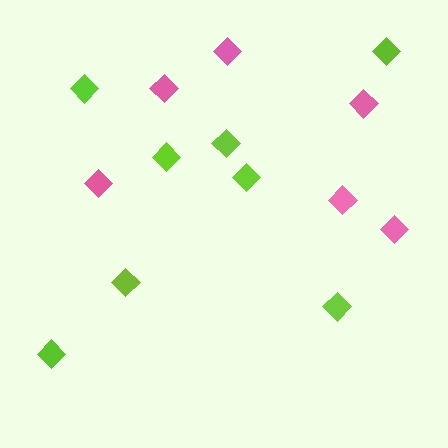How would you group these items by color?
There are 2 groups: one group of pink diamonds (6) and one group of lime diamonds (8).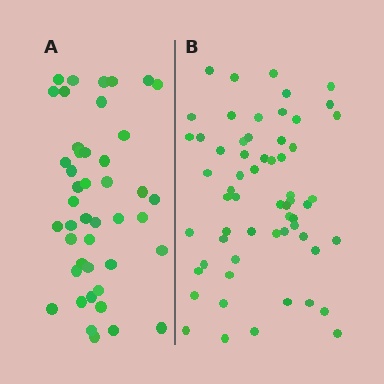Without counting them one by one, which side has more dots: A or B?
Region B (the right region) has more dots.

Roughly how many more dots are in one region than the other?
Region B has approximately 15 more dots than region A.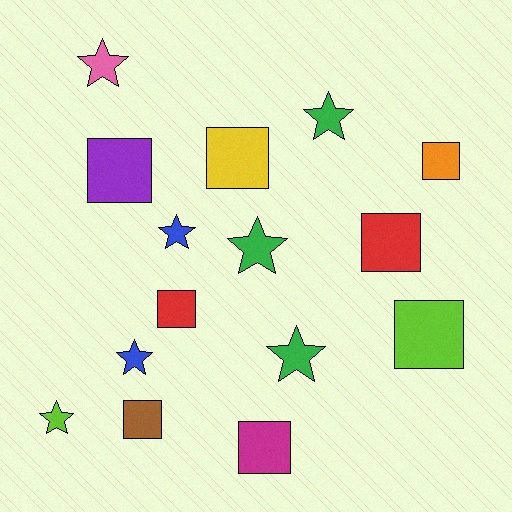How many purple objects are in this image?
There is 1 purple object.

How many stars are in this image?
There are 7 stars.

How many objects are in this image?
There are 15 objects.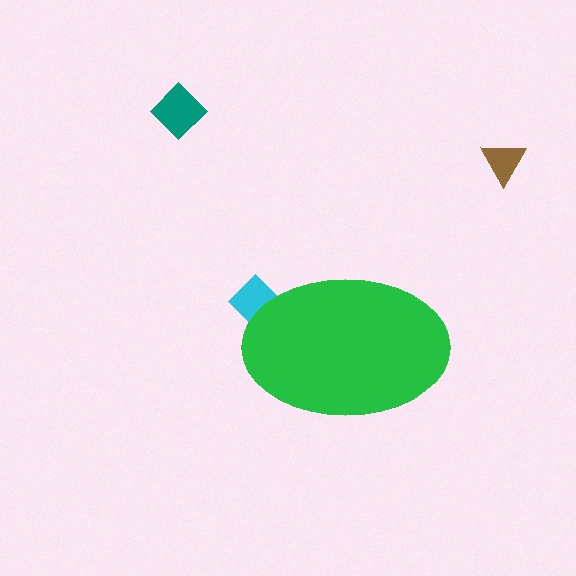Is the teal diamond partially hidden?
No, the teal diamond is fully visible.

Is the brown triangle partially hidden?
No, the brown triangle is fully visible.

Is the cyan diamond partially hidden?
Yes, the cyan diamond is partially hidden behind the green ellipse.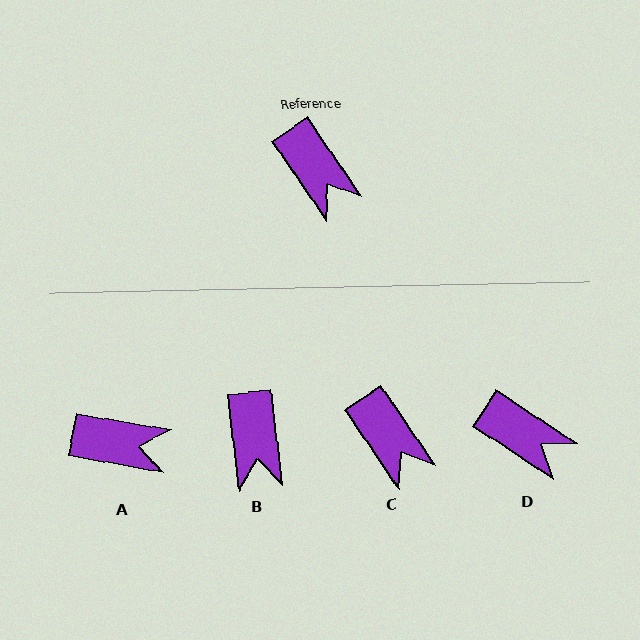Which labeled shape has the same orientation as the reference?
C.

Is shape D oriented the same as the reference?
No, it is off by about 22 degrees.